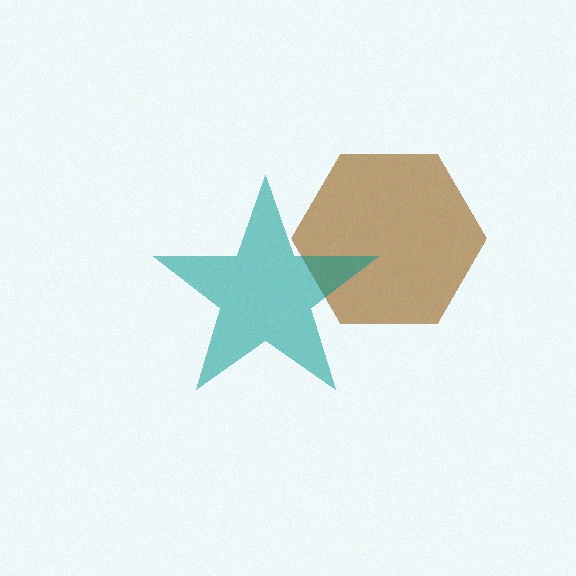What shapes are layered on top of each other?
The layered shapes are: a brown hexagon, a teal star.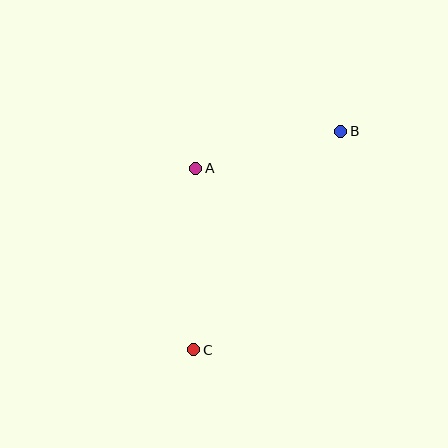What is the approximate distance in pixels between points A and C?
The distance between A and C is approximately 182 pixels.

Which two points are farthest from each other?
Points B and C are farthest from each other.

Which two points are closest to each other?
Points A and B are closest to each other.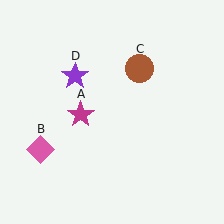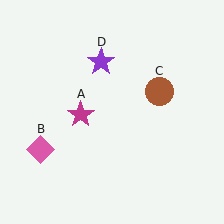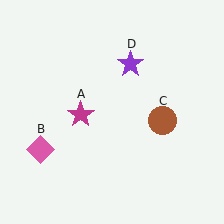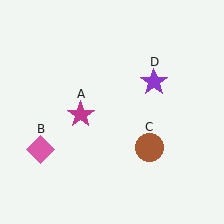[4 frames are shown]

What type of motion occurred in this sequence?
The brown circle (object C), purple star (object D) rotated clockwise around the center of the scene.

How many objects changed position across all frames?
2 objects changed position: brown circle (object C), purple star (object D).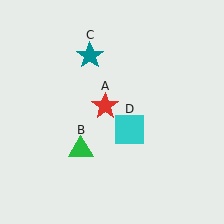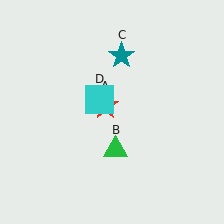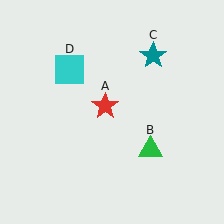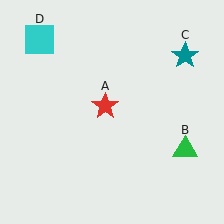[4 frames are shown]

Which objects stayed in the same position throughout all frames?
Red star (object A) remained stationary.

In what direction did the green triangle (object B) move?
The green triangle (object B) moved right.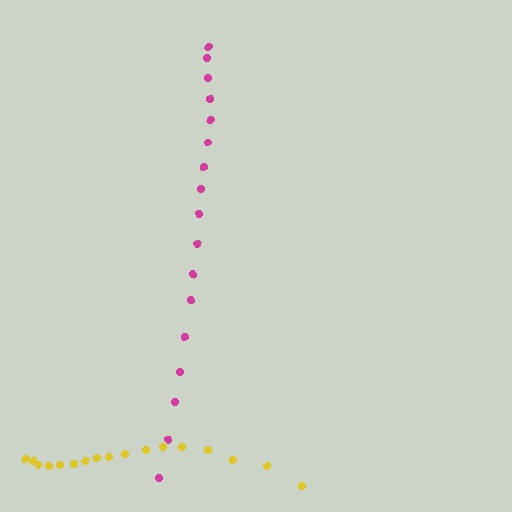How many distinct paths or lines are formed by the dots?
There are 2 distinct paths.